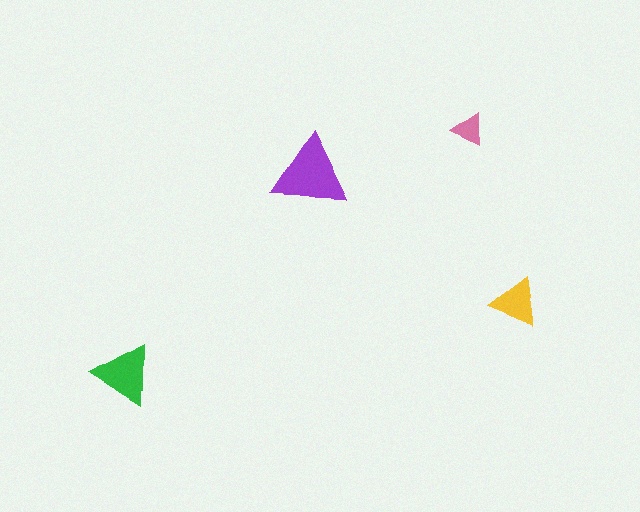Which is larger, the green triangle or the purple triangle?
The purple one.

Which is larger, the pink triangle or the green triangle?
The green one.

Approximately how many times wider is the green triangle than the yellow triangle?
About 1.5 times wider.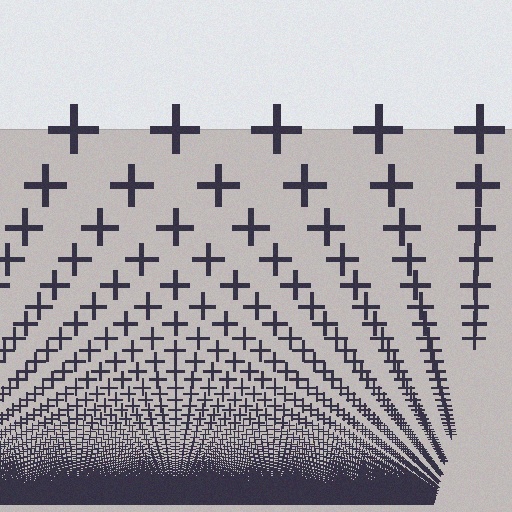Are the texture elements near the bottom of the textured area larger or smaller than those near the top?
Smaller. The gradient is inverted — elements near the bottom are smaller and denser.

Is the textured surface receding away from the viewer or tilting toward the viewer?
The surface appears to tilt toward the viewer. Texture elements get larger and sparser toward the top.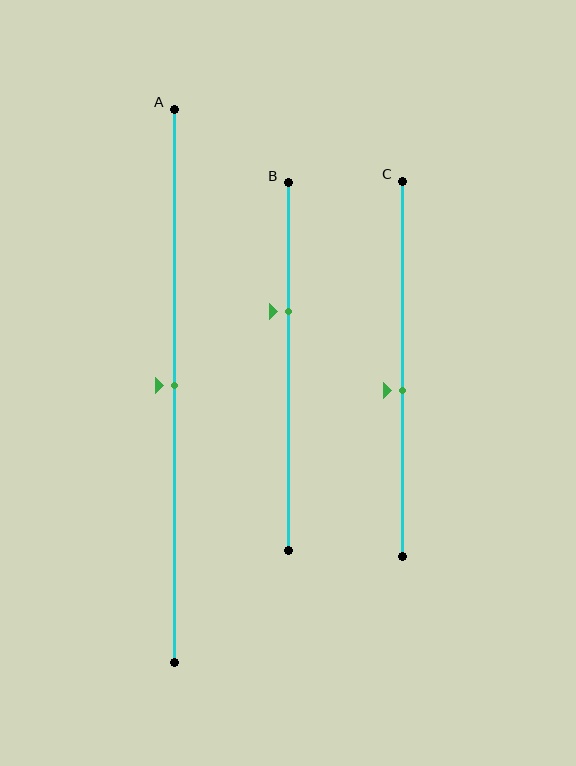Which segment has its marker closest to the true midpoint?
Segment A has its marker closest to the true midpoint.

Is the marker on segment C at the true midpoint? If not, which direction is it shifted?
No, the marker on segment C is shifted downward by about 6% of the segment length.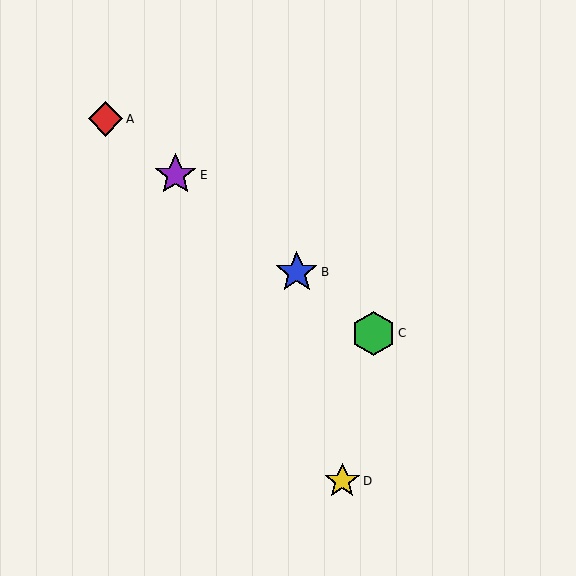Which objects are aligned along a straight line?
Objects A, B, C, E are aligned along a straight line.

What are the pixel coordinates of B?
Object B is at (297, 272).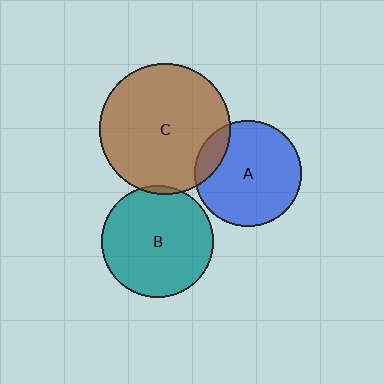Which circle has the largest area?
Circle C (brown).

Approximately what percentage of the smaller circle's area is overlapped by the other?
Approximately 5%.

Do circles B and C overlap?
Yes.